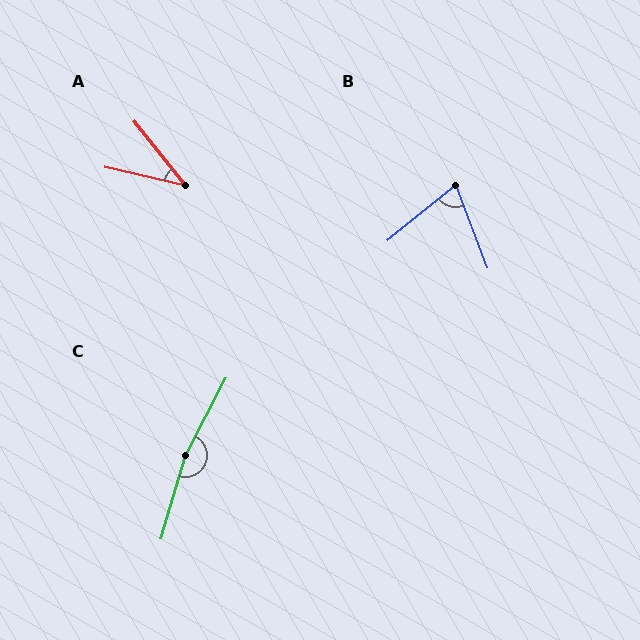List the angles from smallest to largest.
A (38°), B (72°), C (169°).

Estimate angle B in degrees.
Approximately 72 degrees.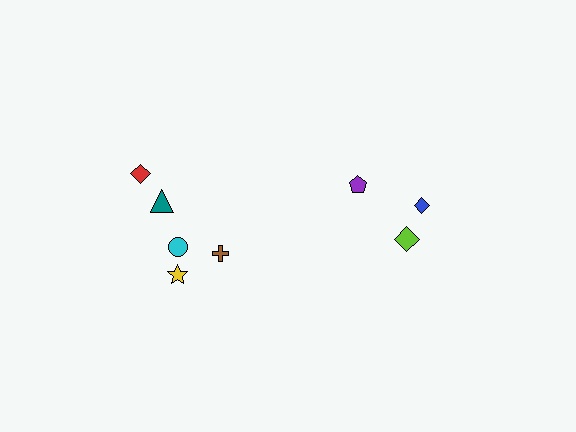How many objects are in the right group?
There are 3 objects.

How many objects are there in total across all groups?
There are 8 objects.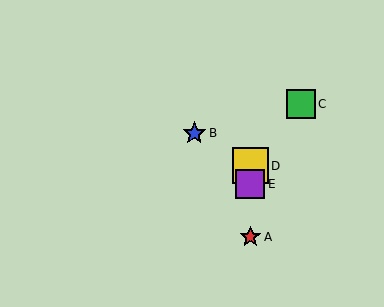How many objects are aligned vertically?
3 objects (A, D, E) are aligned vertically.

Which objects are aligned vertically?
Objects A, D, E are aligned vertically.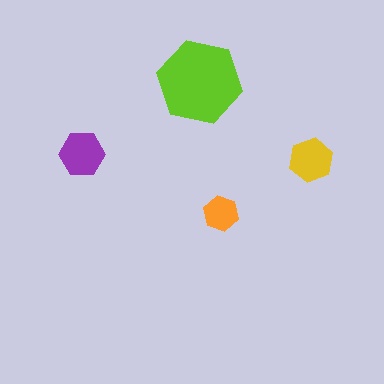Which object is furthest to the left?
The purple hexagon is leftmost.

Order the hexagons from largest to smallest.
the lime one, the purple one, the yellow one, the orange one.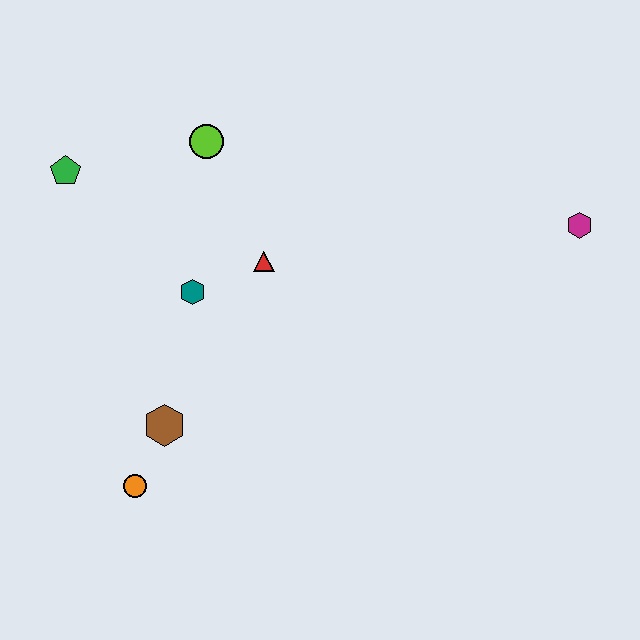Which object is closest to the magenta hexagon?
The red triangle is closest to the magenta hexagon.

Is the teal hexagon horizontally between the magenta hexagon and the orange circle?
Yes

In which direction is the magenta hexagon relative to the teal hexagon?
The magenta hexagon is to the right of the teal hexagon.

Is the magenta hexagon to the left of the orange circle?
No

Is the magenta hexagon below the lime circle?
Yes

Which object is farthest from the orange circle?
The magenta hexagon is farthest from the orange circle.